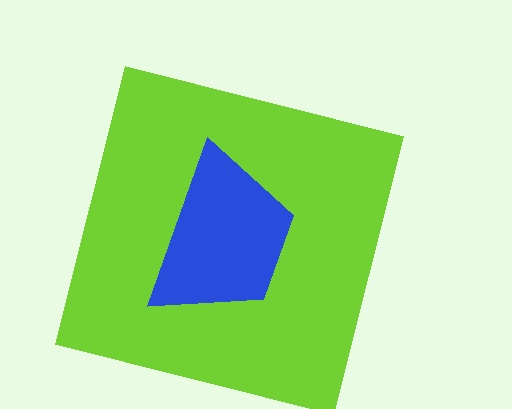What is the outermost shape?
The lime square.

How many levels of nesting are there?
2.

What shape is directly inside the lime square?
The blue trapezoid.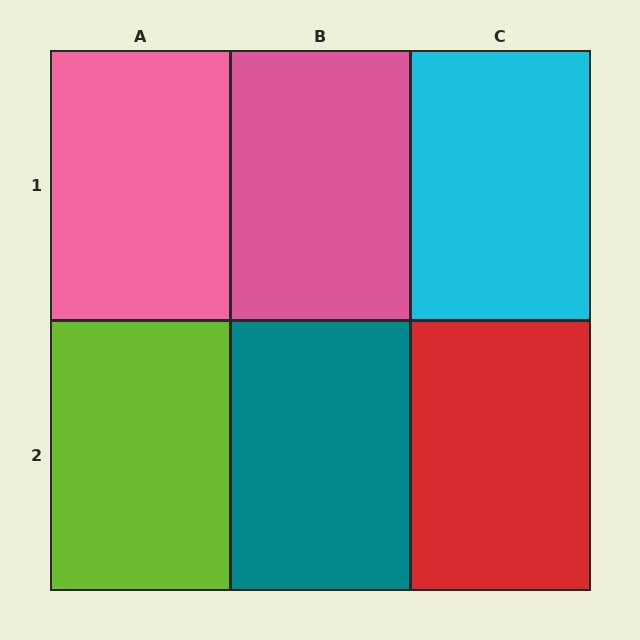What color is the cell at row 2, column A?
Lime.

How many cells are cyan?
1 cell is cyan.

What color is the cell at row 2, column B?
Teal.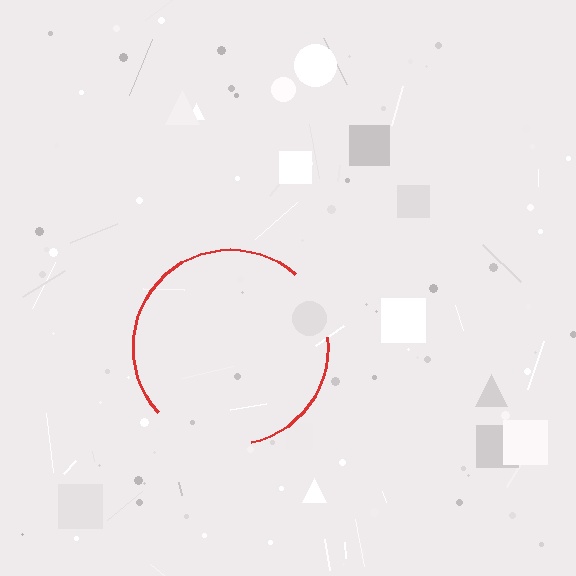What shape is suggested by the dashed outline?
The dashed outline suggests a circle.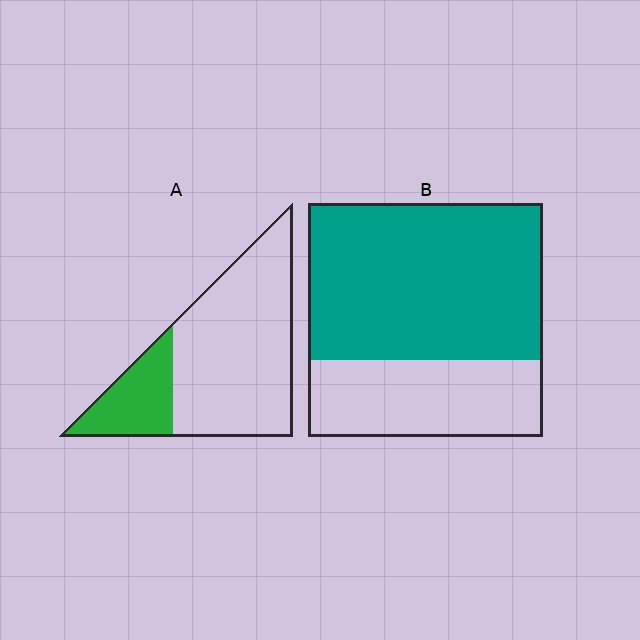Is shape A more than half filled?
No.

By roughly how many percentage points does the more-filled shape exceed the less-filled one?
By roughly 45 percentage points (B over A).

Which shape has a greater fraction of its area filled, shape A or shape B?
Shape B.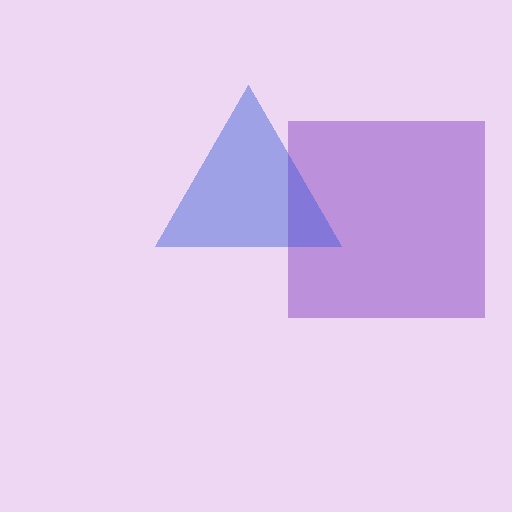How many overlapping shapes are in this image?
There are 2 overlapping shapes in the image.